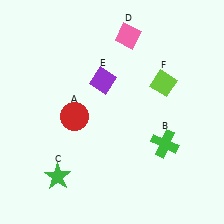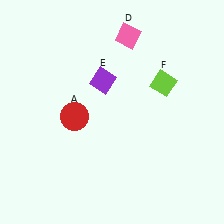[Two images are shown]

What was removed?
The green cross (B), the green star (C) were removed in Image 2.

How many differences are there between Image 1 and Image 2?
There are 2 differences between the two images.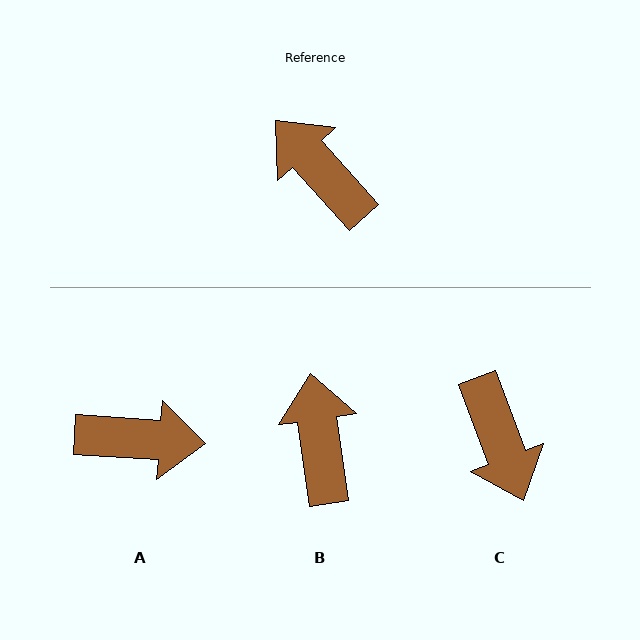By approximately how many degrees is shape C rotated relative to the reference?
Approximately 158 degrees counter-clockwise.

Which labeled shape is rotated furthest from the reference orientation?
C, about 158 degrees away.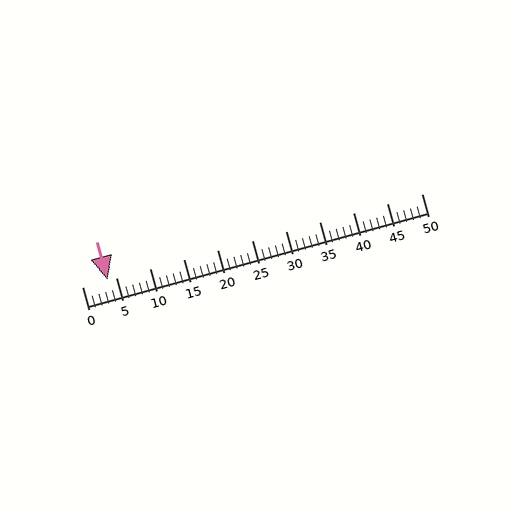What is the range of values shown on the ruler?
The ruler shows values from 0 to 50.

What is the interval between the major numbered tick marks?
The major tick marks are spaced 5 units apart.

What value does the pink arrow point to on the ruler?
The pink arrow points to approximately 4.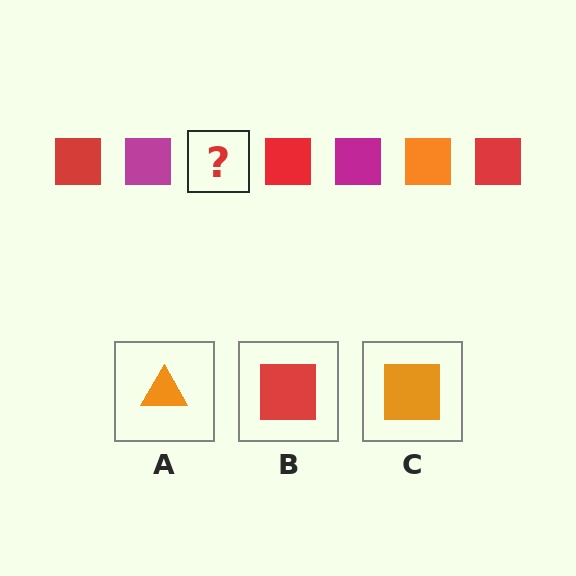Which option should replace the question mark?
Option C.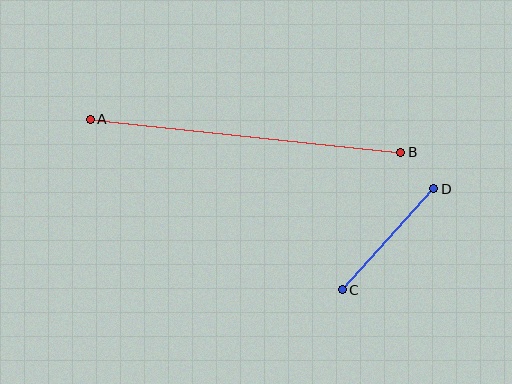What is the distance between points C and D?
The distance is approximately 136 pixels.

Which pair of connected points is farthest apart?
Points A and B are farthest apart.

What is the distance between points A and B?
The distance is approximately 312 pixels.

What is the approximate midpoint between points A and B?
The midpoint is at approximately (245, 136) pixels.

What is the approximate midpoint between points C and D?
The midpoint is at approximately (388, 239) pixels.